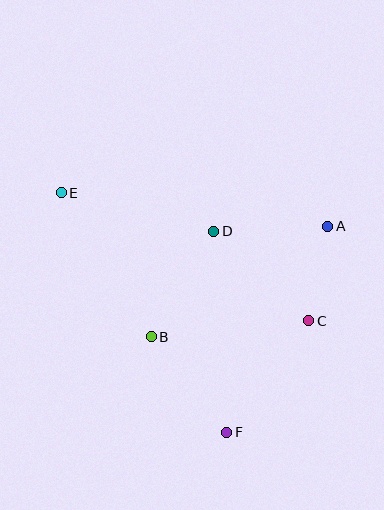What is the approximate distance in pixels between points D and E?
The distance between D and E is approximately 157 pixels.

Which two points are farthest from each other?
Points E and F are farthest from each other.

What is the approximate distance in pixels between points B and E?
The distance between B and E is approximately 170 pixels.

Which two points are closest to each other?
Points A and C are closest to each other.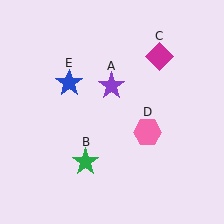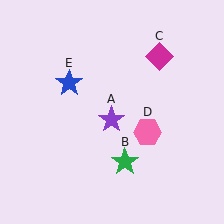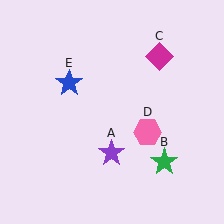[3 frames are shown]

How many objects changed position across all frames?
2 objects changed position: purple star (object A), green star (object B).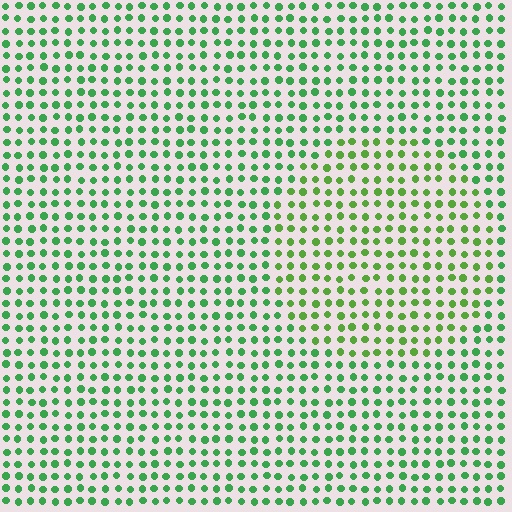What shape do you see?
I see a circle.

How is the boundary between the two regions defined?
The boundary is defined purely by a slight shift in hue (about 28 degrees). Spacing, size, and orientation are identical on both sides.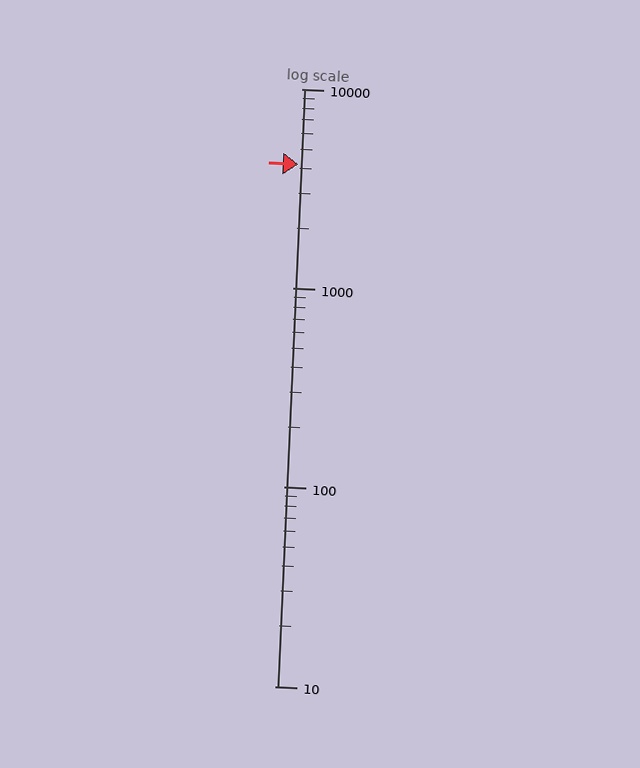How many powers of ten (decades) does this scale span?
The scale spans 3 decades, from 10 to 10000.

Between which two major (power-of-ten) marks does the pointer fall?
The pointer is between 1000 and 10000.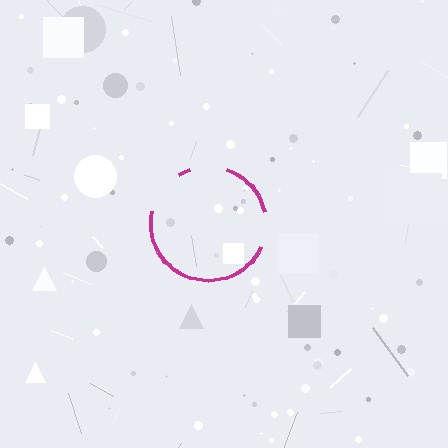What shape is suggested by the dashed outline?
The dashed outline suggests a circle.